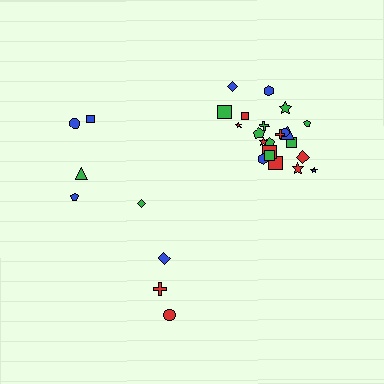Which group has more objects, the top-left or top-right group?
The top-right group.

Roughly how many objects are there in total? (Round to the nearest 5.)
Roughly 30 objects in total.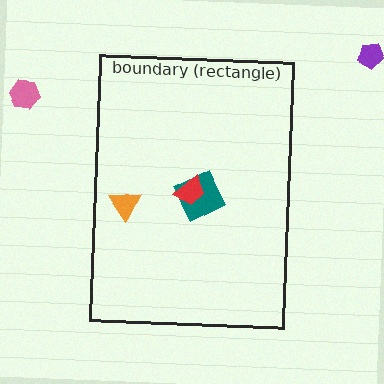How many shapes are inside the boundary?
3 inside, 2 outside.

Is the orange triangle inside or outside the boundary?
Inside.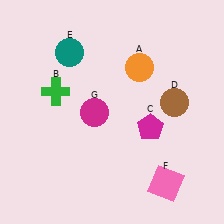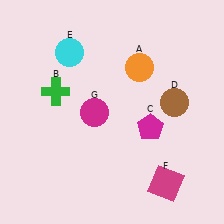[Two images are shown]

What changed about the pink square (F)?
In Image 1, F is pink. In Image 2, it changed to magenta.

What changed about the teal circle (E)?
In Image 1, E is teal. In Image 2, it changed to cyan.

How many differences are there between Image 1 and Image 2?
There are 2 differences between the two images.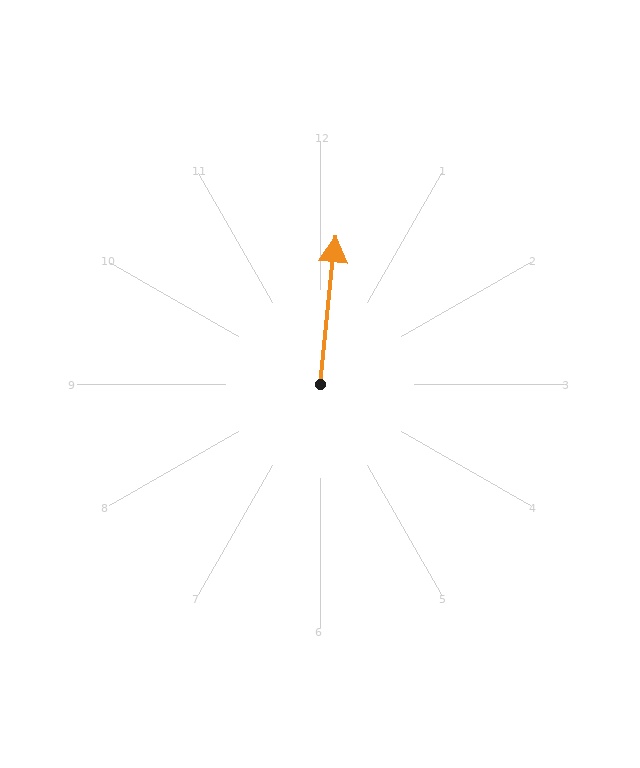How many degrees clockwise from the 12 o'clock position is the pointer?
Approximately 6 degrees.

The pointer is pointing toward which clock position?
Roughly 12 o'clock.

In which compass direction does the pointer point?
North.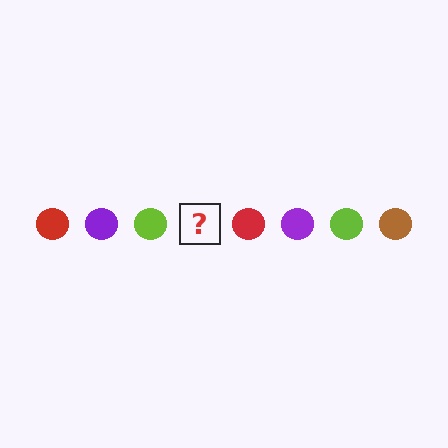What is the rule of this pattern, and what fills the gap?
The rule is that the pattern cycles through red, purple, lime, brown circles. The gap should be filled with a brown circle.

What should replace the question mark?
The question mark should be replaced with a brown circle.